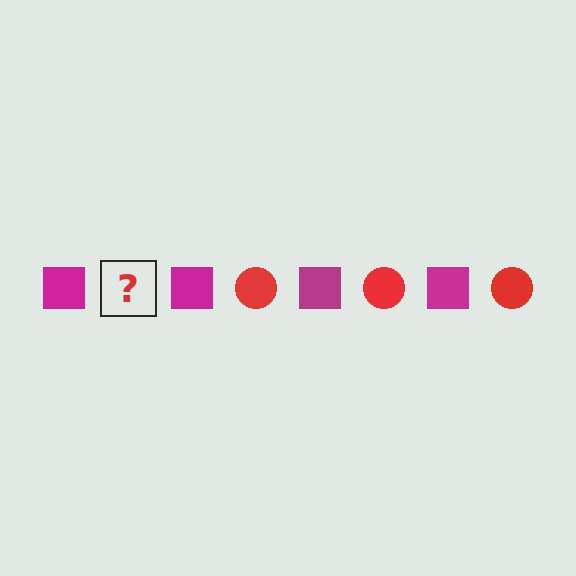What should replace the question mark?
The question mark should be replaced with a red circle.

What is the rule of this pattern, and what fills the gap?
The rule is that the pattern alternates between magenta square and red circle. The gap should be filled with a red circle.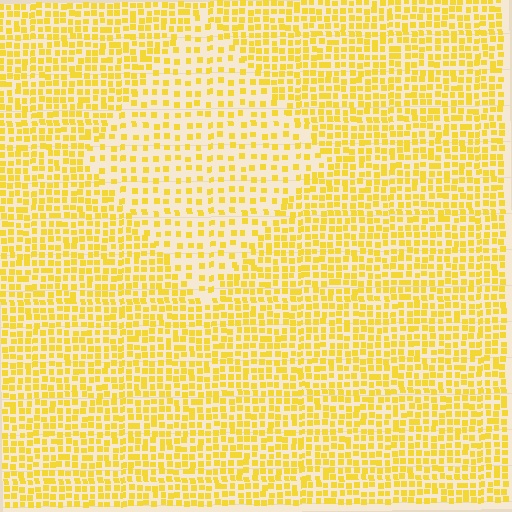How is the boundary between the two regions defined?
The boundary is defined by a change in element density (approximately 1.9x ratio). All elements are the same color, size, and shape.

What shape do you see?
I see a diamond.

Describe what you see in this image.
The image contains small yellow elements arranged at two different densities. A diamond-shaped region is visible where the elements are less densely packed than the surrounding area.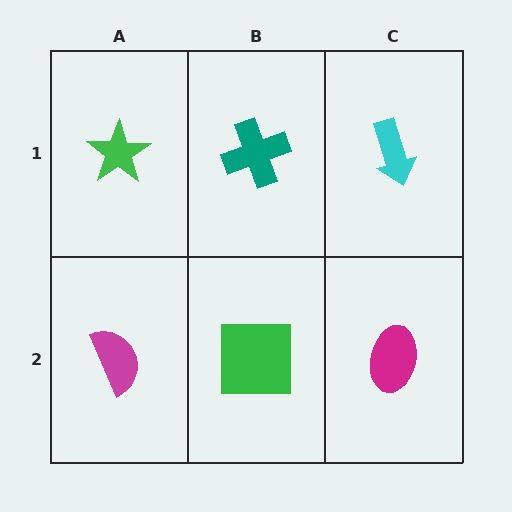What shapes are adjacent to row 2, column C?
A cyan arrow (row 1, column C), a green square (row 2, column B).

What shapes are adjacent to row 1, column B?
A green square (row 2, column B), a green star (row 1, column A), a cyan arrow (row 1, column C).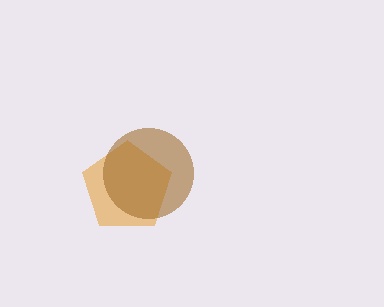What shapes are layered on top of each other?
The layered shapes are: an orange pentagon, a brown circle.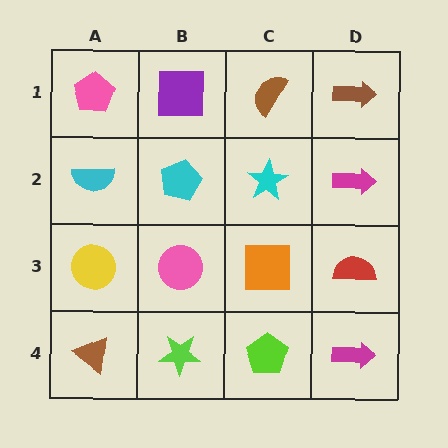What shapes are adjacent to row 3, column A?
A cyan semicircle (row 2, column A), a brown triangle (row 4, column A), a pink circle (row 3, column B).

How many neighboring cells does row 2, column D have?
3.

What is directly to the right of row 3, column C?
A red semicircle.